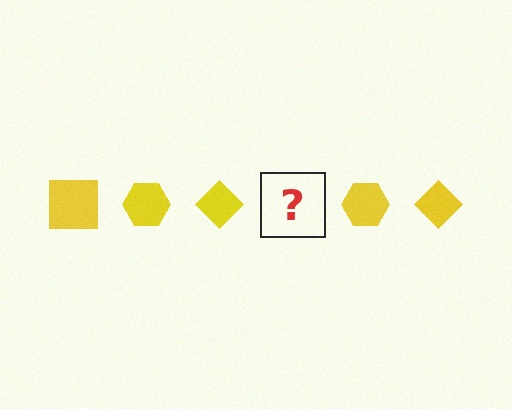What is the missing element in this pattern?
The missing element is a yellow square.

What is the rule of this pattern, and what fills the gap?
The rule is that the pattern cycles through square, hexagon, diamond shapes in yellow. The gap should be filled with a yellow square.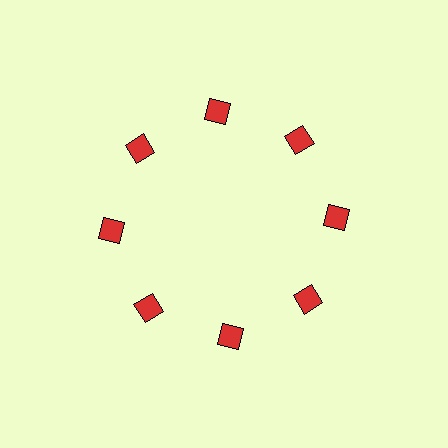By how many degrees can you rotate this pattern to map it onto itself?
The pattern maps onto itself every 45 degrees of rotation.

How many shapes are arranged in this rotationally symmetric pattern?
There are 8 shapes, arranged in 8 groups of 1.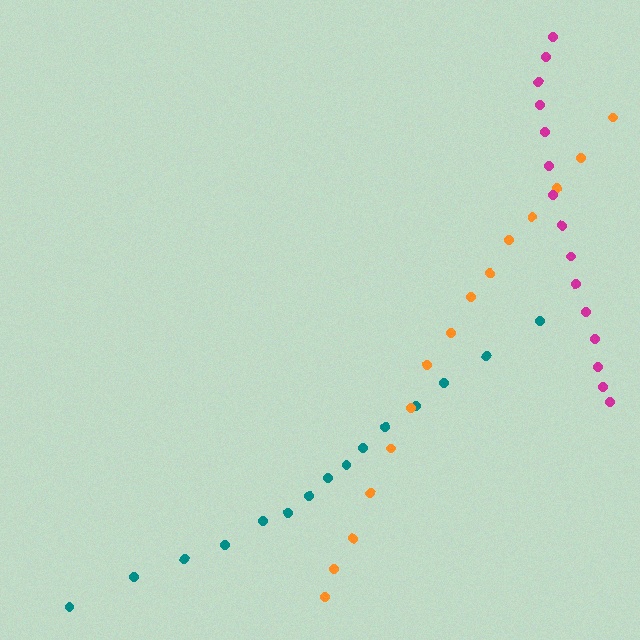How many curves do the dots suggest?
There are 3 distinct paths.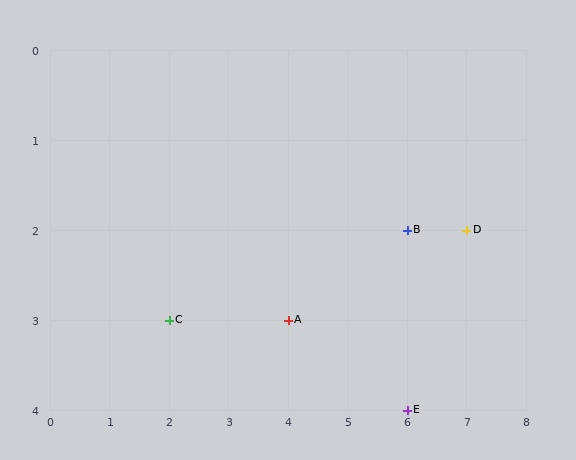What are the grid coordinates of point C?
Point C is at grid coordinates (2, 3).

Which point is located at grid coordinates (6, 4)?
Point E is at (6, 4).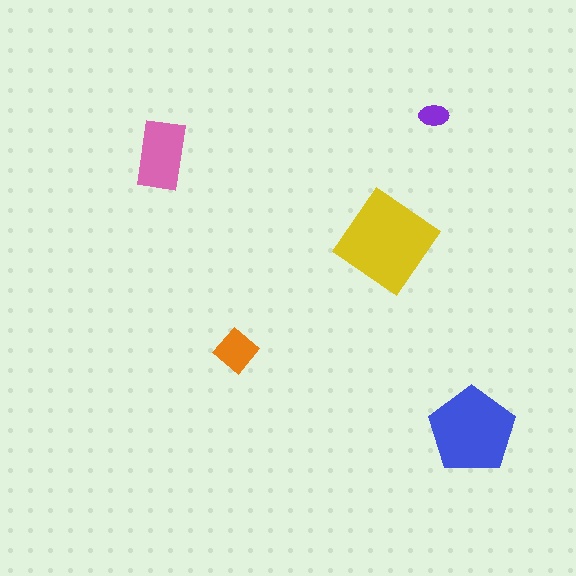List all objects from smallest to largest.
The purple ellipse, the orange diamond, the pink rectangle, the blue pentagon, the yellow diamond.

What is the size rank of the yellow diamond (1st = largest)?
1st.